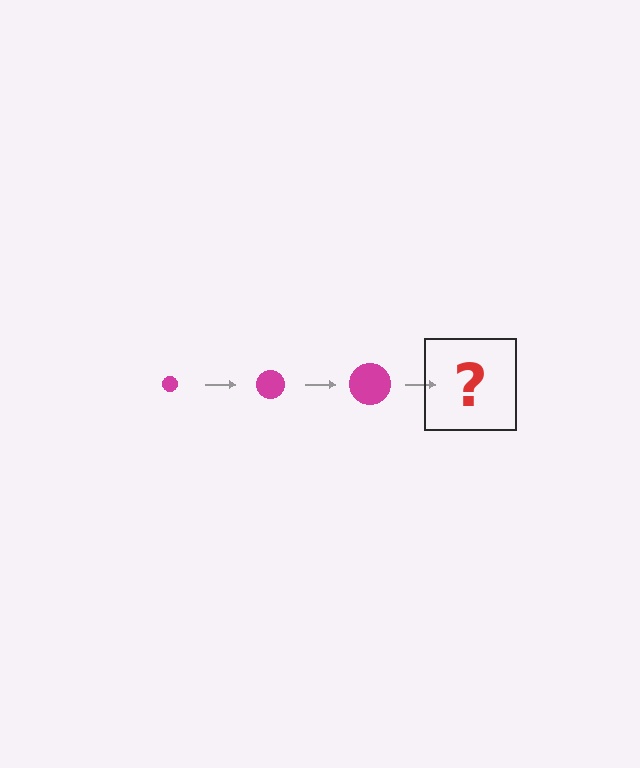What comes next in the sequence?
The next element should be a magenta circle, larger than the previous one.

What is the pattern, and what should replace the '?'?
The pattern is that the circle gets progressively larger each step. The '?' should be a magenta circle, larger than the previous one.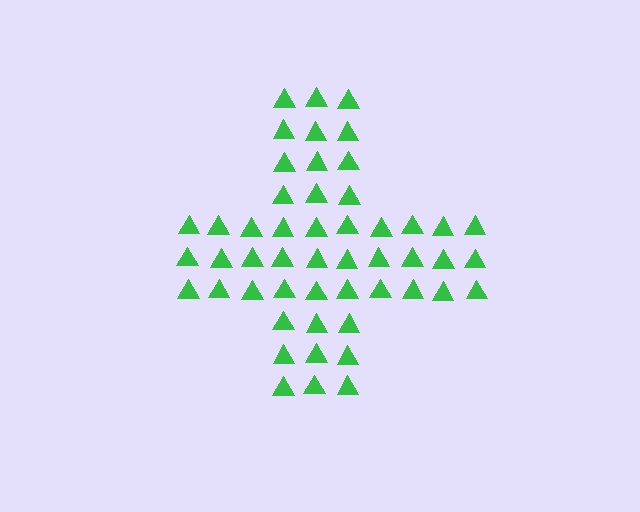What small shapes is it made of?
It is made of small triangles.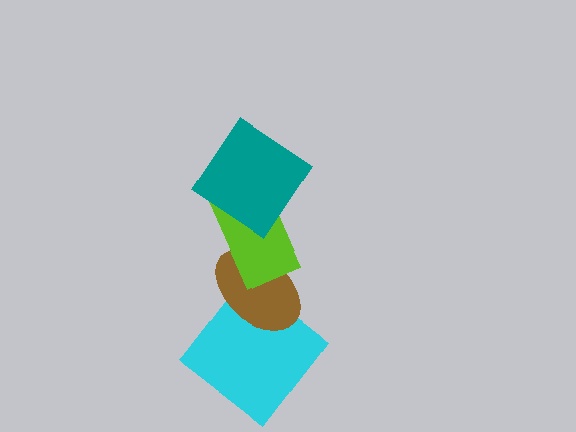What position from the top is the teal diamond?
The teal diamond is 1st from the top.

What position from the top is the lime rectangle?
The lime rectangle is 2nd from the top.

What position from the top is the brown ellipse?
The brown ellipse is 3rd from the top.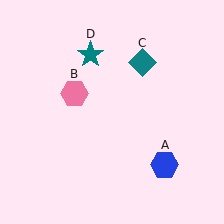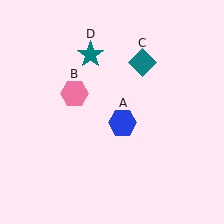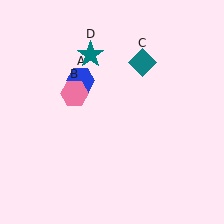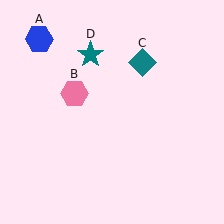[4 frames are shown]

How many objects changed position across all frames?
1 object changed position: blue hexagon (object A).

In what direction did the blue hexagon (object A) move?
The blue hexagon (object A) moved up and to the left.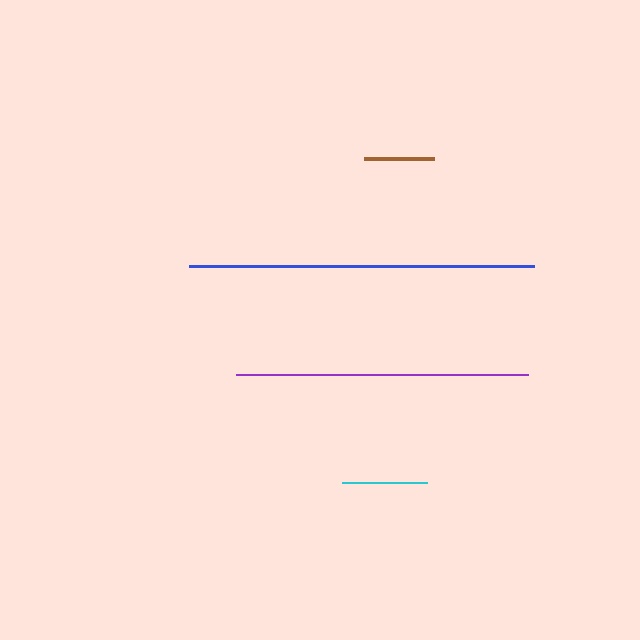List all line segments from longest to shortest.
From longest to shortest: blue, purple, cyan, brown.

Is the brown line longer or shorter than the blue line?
The blue line is longer than the brown line.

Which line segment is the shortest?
The brown line is the shortest at approximately 70 pixels.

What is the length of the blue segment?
The blue segment is approximately 345 pixels long.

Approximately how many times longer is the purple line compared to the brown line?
The purple line is approximately 4.2 times the length of the brown line.